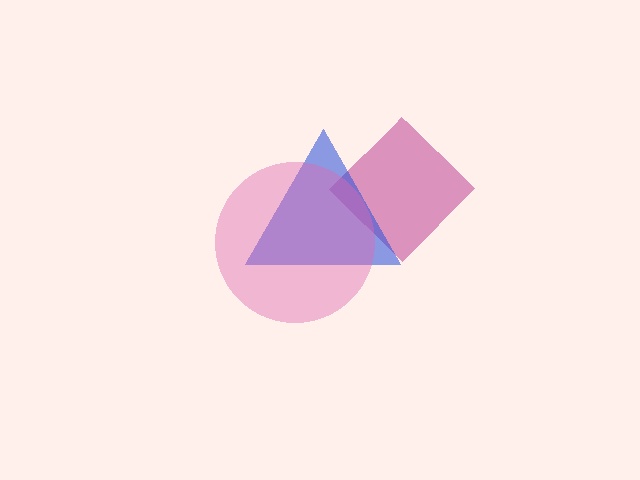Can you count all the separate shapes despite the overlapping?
Yes, there are 3 separate shapes.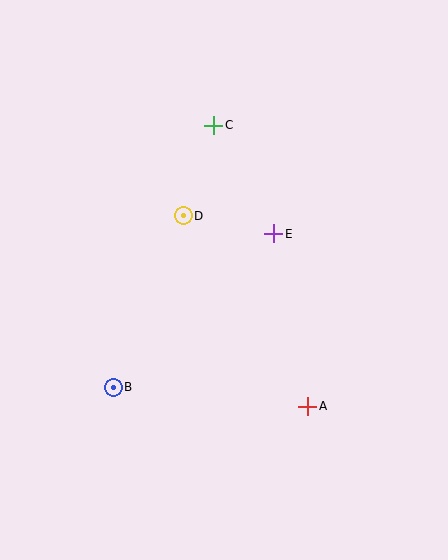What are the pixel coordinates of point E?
Point E is at (274, 234).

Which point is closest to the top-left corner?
Point C is closest to the top-left corner.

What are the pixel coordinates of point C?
Point C is at (214, 125).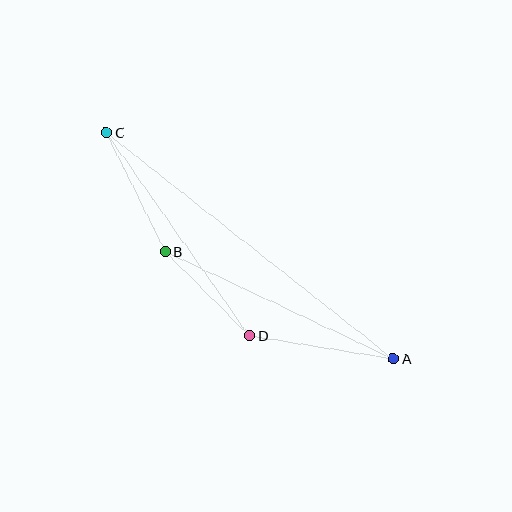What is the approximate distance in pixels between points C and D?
The distance between C and D is approximately 249 pixels.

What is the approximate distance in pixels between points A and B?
The distance between A and B is approximately 252 pixels.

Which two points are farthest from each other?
Points A and C are farthest from each other.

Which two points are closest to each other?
Points B and D are closest to each other.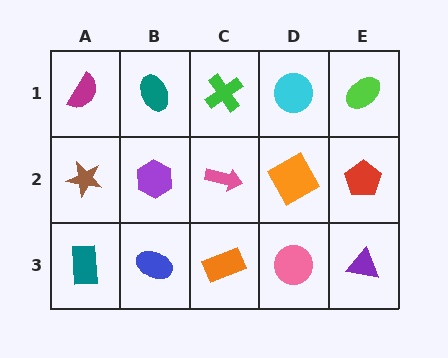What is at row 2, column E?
A red pentagon.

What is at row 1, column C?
A green cross.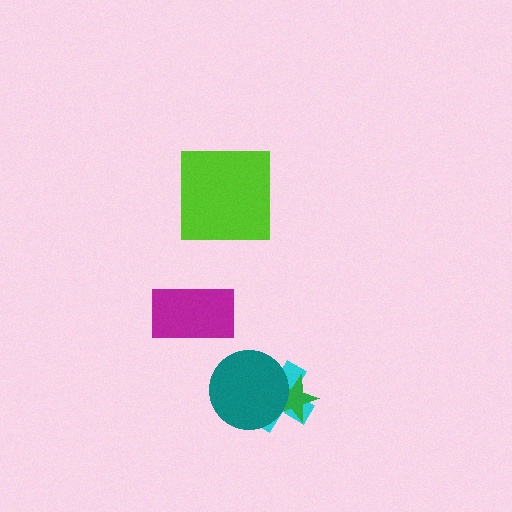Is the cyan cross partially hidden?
Yes, it is partially covered by another shape.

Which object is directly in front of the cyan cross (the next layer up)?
The green star is directly in front of the cyan cross.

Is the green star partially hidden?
Yes, it is partially covered by another shape.